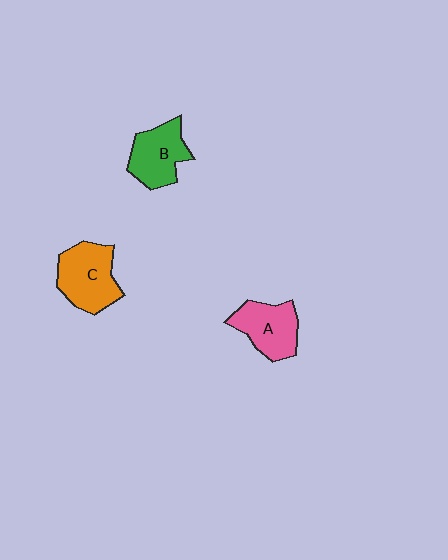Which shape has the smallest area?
Shape B (green).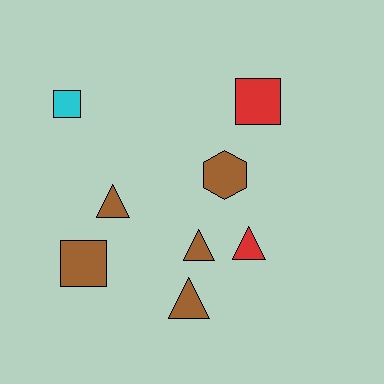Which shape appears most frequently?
Triangle, with 4 objects.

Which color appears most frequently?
Brown, with 5 objects.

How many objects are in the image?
There are 8 objects.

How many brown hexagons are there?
There is 1 brown hexagon.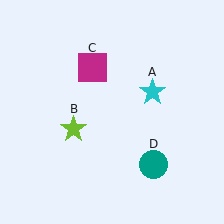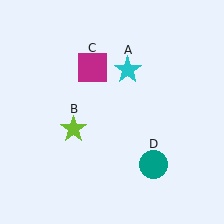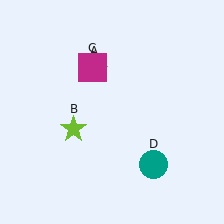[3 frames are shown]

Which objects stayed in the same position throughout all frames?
Lime star (object B) and magenta square (object C) and teal circle (object D) remained stationary.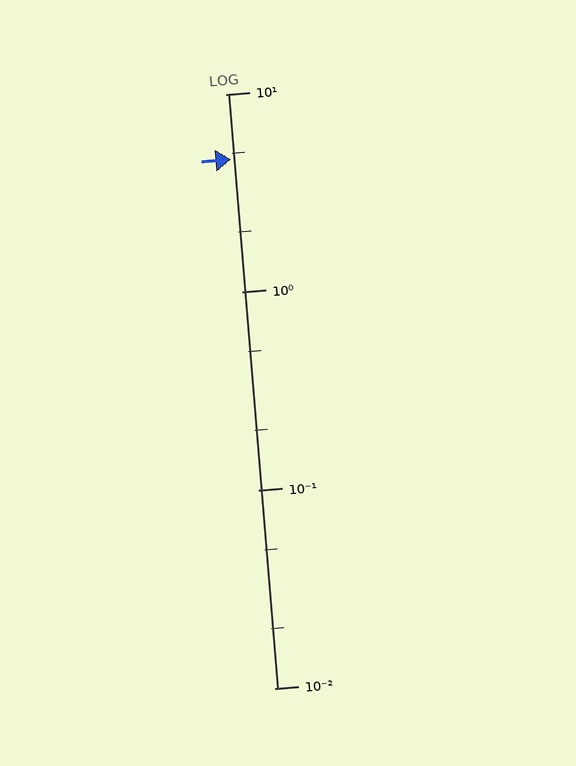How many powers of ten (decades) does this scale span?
The scale spans 3 decades, from 0.01 to 10.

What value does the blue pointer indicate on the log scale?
The pointer indicates approximately 4.7.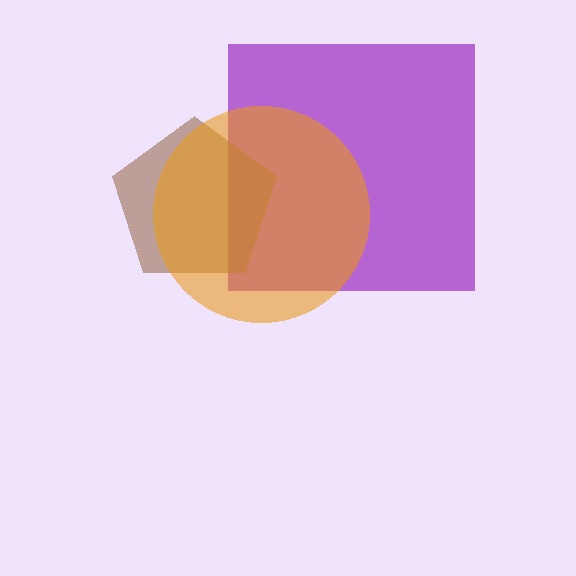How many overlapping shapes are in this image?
There are 3 overlapping shapes in the image.